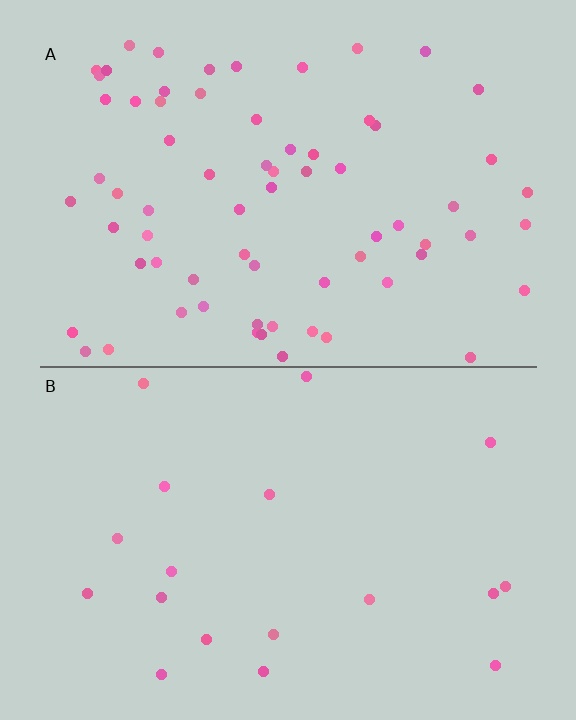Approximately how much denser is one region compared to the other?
Approximately 3.7× — region A over region B.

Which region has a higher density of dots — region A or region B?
A (the top).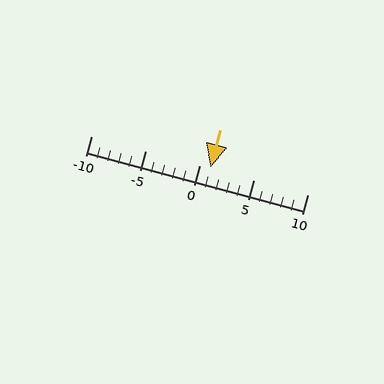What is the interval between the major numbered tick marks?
The major tick marks are spaced 5 units apart.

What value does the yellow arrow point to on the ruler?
The yellow arrow points to approximately 1.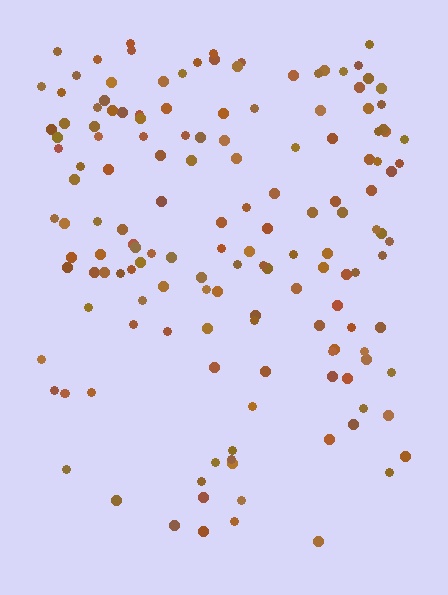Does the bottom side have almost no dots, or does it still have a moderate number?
Still a moderate number, just noticeably fewer than the top.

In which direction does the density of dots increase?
From bottom to top, with the top side densest.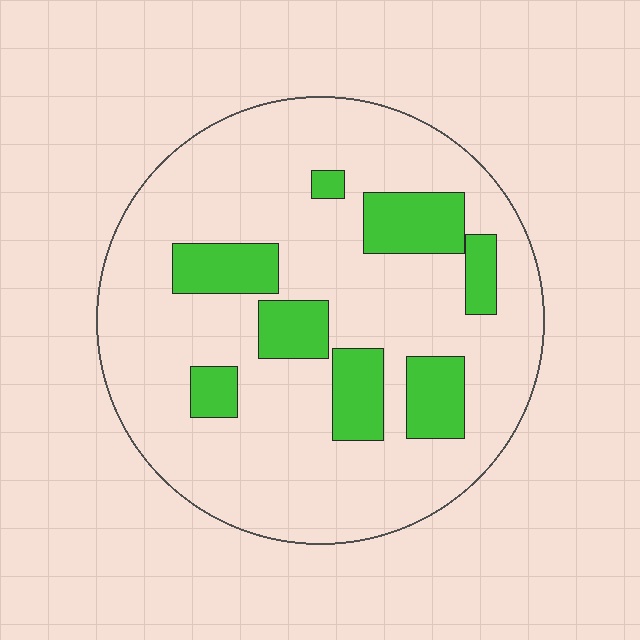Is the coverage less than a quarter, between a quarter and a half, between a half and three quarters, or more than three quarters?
Less than a quarter.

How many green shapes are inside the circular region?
8.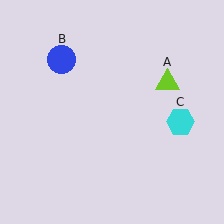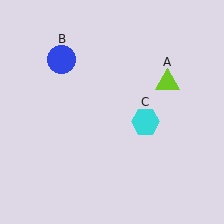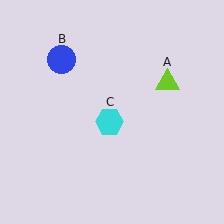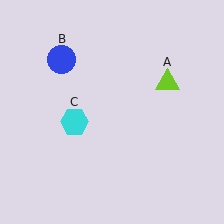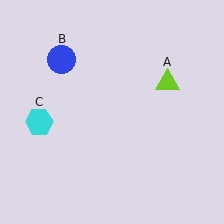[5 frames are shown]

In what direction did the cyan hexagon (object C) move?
The cyan hexagon (object C) moved left.